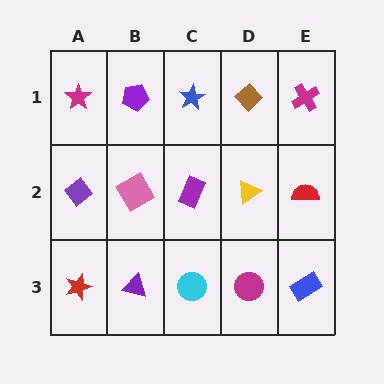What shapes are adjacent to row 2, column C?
A blue star (row 1, column C), a cyan circle (row 3, column C), a pink diamond (row 2, column B), a yellow triangle (row 2, column D).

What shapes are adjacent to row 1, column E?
A red semicircle (row 2, column E), a brown diamond (row 1, column D).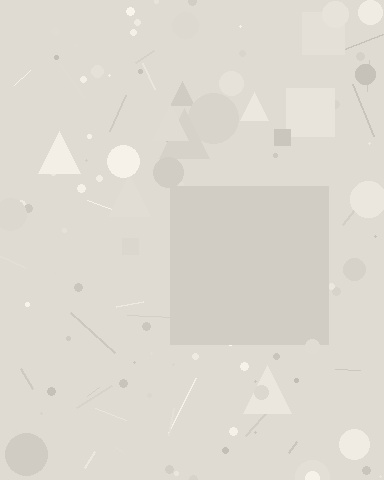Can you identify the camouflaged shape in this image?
The camouflaged shape is a square.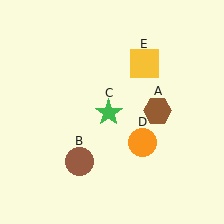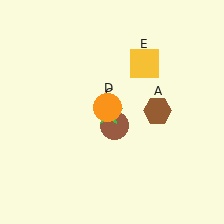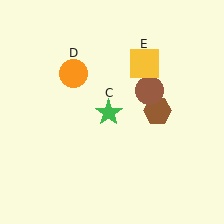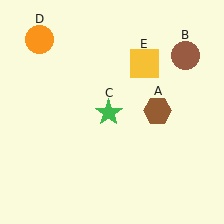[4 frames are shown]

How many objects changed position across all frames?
2 objects changed position: brown circle (object B), orange circle (object D).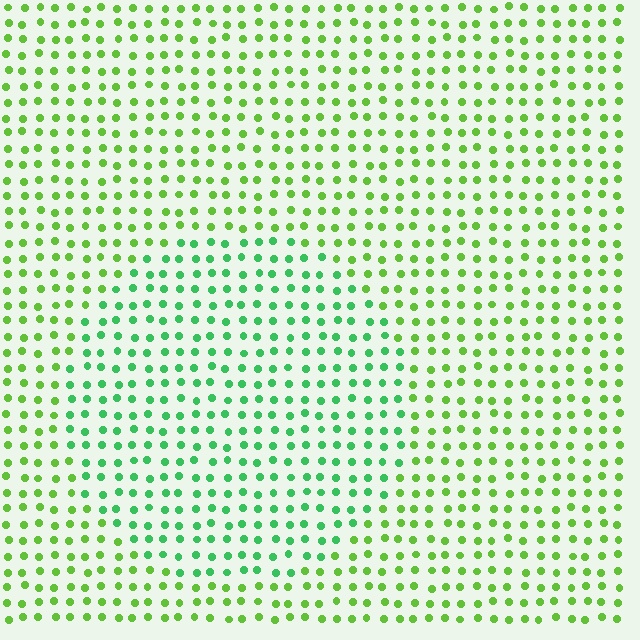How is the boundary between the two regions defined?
The boundary is defined purely by a slight shift in hue (about 35 degrees). Spacing, size, and orientation are identical on both sides.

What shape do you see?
I see a circle.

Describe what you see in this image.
The image is filled with small lime elements in a uniform arrangement. A circle-shaped region is visible where the elements are tinted to a slightly different hue, forming a subtle color boundary.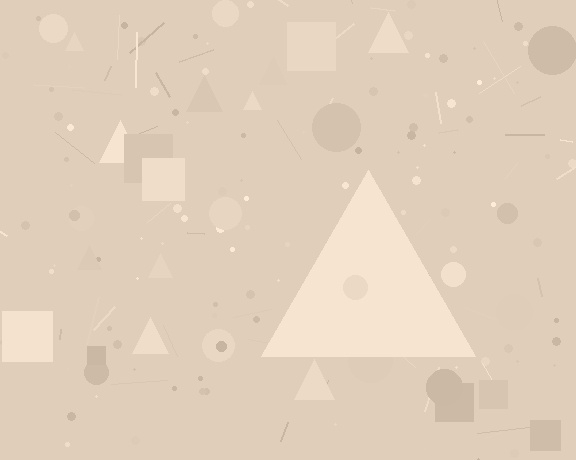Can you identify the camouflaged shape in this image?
The camouflaged shape is a triangle.